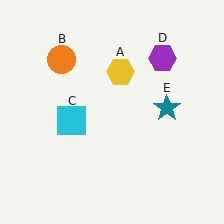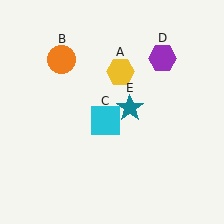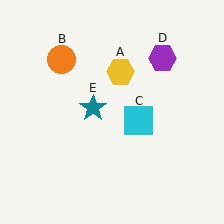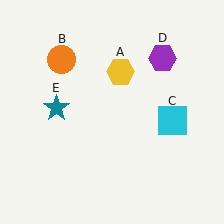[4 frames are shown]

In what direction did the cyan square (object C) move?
The cyan square (object C) moved right.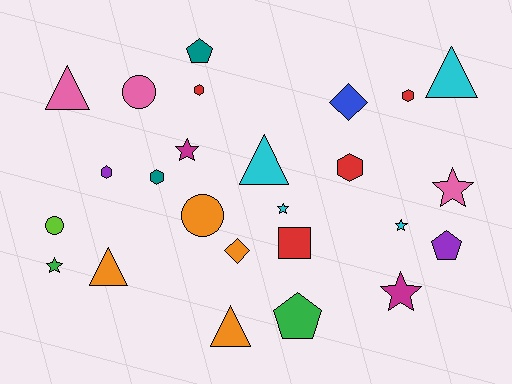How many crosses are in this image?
There are no crosses.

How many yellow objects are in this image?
There are no yellow objects.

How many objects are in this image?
There are 25 objects.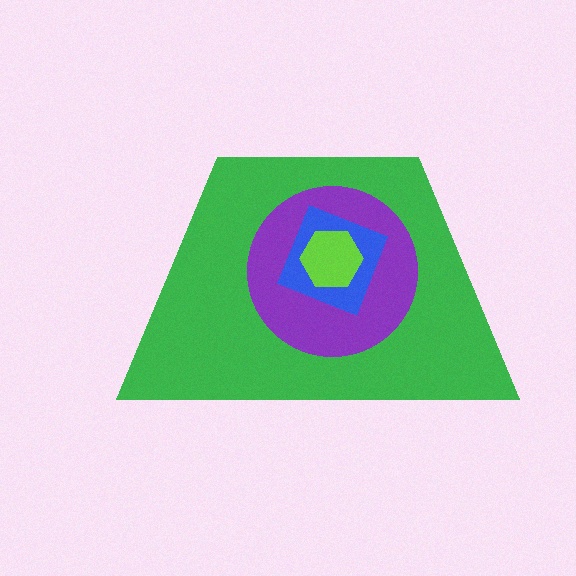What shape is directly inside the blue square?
The lime hexagon.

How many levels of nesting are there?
4.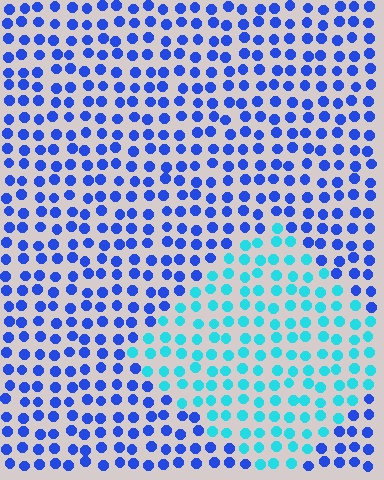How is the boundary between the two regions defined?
The boundary is defined purely by a slight shift in hue (about 46 degrees). Spacing, size, and orientation are identical on both sides.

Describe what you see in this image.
The image is filled with small blue elements in a uniform arrangement. A diamond-shaped region is visible where the elements are tinted to a slightly different hue, forming a subtle color boundary.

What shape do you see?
I see a diamond.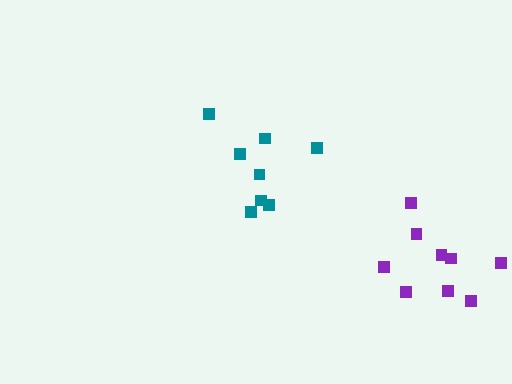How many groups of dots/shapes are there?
There are 2 groups.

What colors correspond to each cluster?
The clusters are colored: teal, purple.